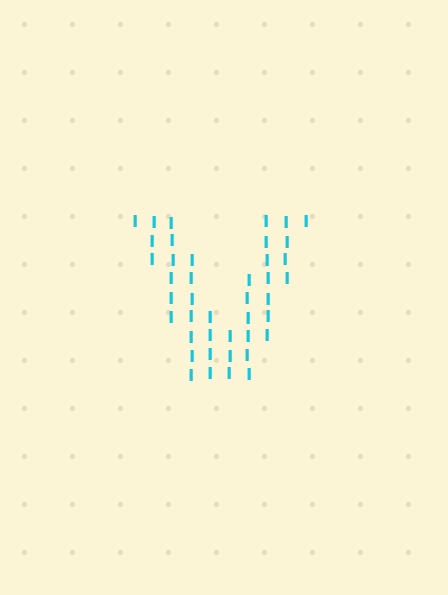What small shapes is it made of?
It is made of small letter I's.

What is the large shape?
The large shape is the letter V.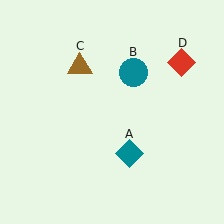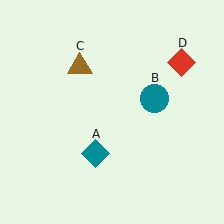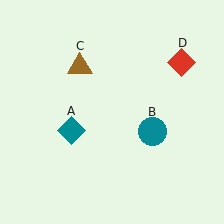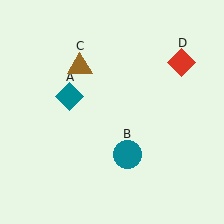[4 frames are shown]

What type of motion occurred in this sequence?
The teal diamond (object A), teal circle (object B) rotated clockwise around the center of the scene.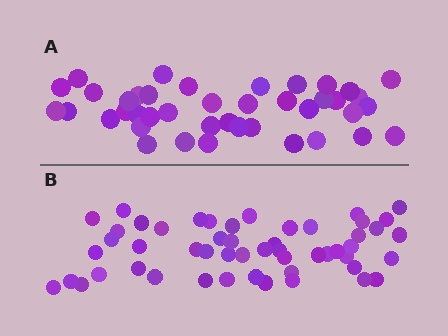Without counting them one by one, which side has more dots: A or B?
Region B (the bottom region) has more dots.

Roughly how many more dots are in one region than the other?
Region B has roughly 12 or so more dots than region A.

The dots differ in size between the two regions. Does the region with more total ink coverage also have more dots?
No. Region A has more total ink coverage because its dots are larger, but region B actually contains more individual dots. Total area can be misleading — the number of items is what matters here.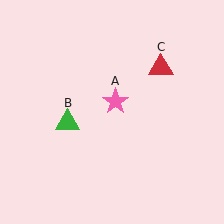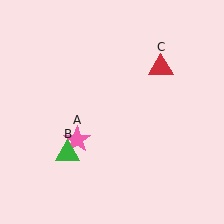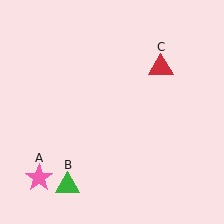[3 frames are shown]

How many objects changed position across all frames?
2 objects changed position: pink star (object A), green triangle (object B).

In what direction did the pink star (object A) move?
The pink star (object A) moved down and to the left.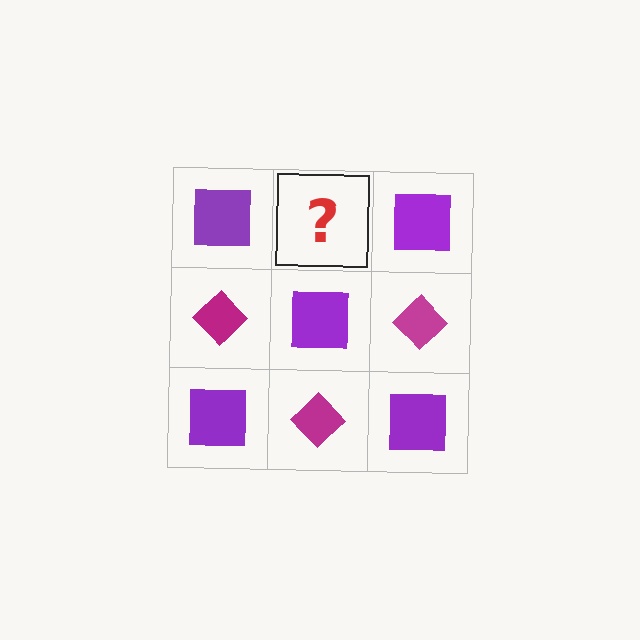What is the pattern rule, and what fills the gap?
The rule is that it alternates purple square and magenta diamond in a checkerboard pattern. The gap should be filled with a magenta diamond.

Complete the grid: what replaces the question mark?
The question mark should be replaced with a magenta diamond.